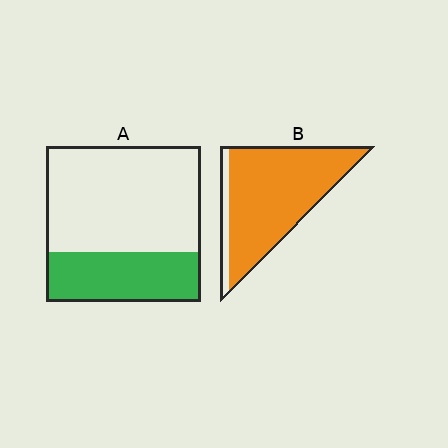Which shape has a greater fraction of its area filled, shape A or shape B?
Shape B.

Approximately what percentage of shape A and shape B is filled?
A is approximately 30% and B is approximately 90%.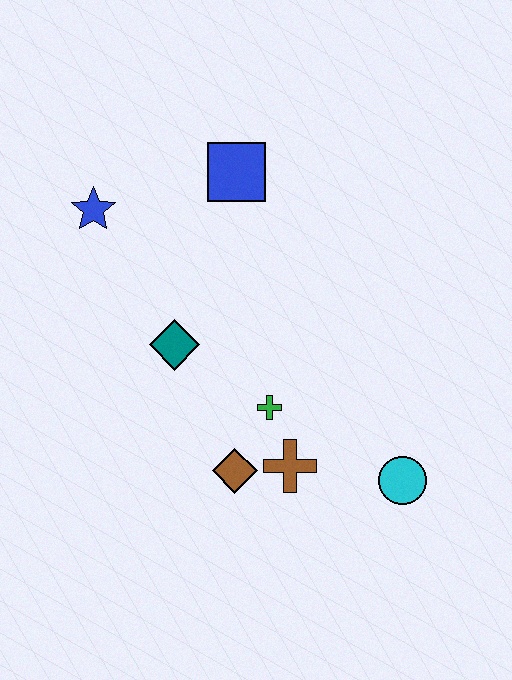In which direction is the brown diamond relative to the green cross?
The brown diamond is below the green cross.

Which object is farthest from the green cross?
The blue star is farthest from the green cross.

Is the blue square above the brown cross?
Yes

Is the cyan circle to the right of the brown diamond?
Yes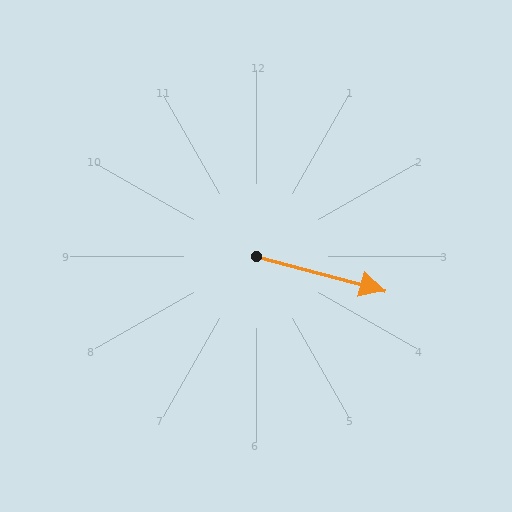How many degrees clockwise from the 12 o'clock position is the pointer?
Approximately 105 degrees.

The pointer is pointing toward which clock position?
Roughly 3 o'clock.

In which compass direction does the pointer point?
East.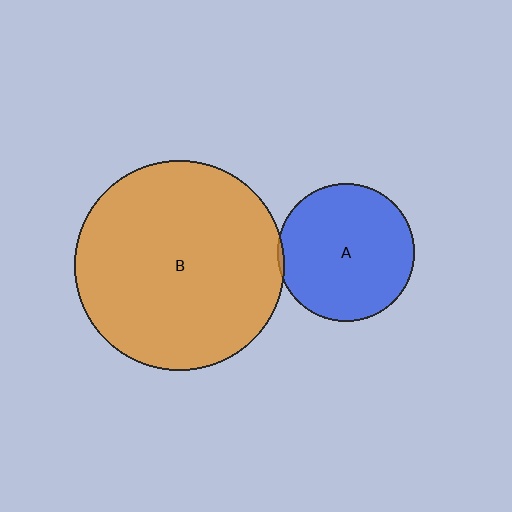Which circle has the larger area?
Circle B (orange).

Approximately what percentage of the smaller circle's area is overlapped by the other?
Approximately 5%.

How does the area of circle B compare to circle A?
Approximately 2.3 times.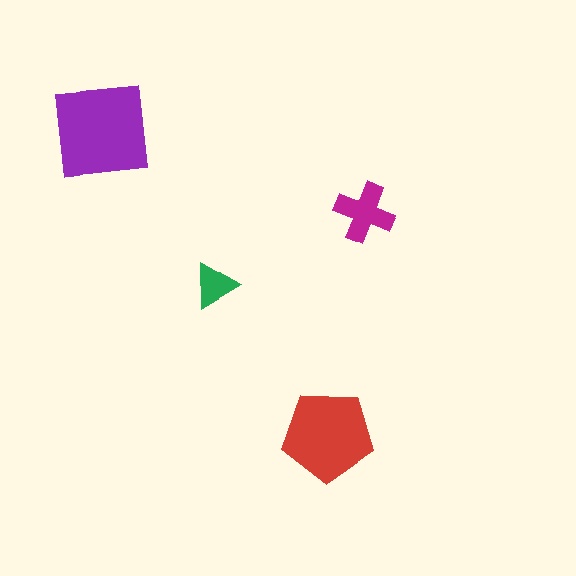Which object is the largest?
The purple square.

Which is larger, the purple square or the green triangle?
The purple square.